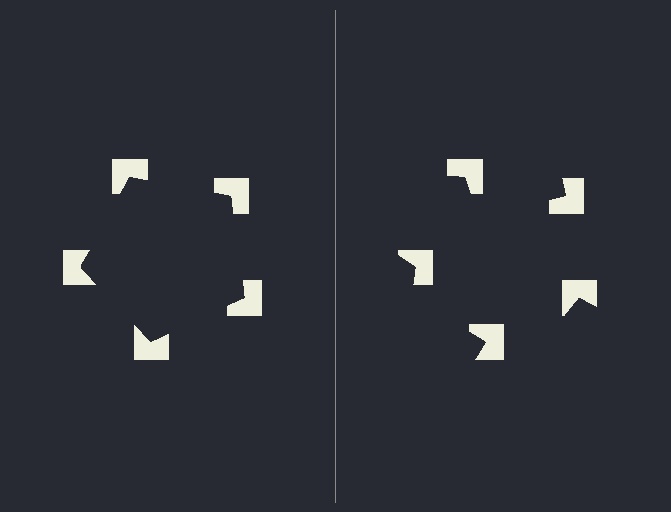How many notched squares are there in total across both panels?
10 — 5 on each side.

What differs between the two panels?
The notched squares are positioned identically on both sides; only the wedge orientations differ. On the left they align to a pentagon; on the right they are misaligned.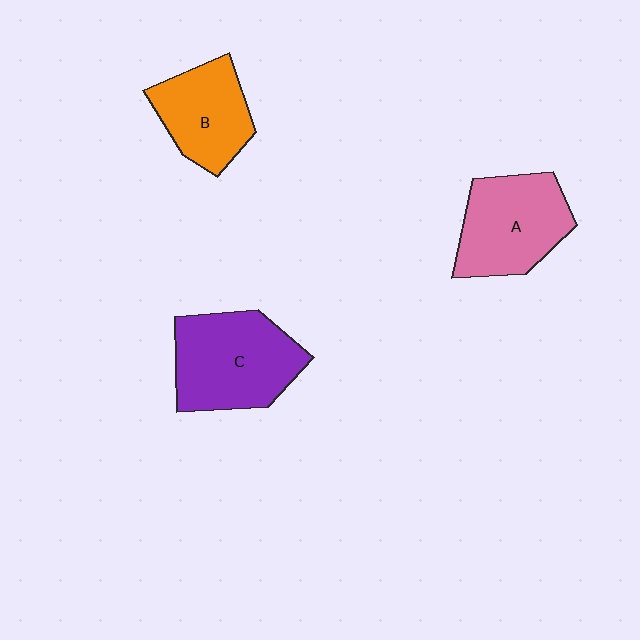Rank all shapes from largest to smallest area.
From largest to smallest: C (purple), A (pink), B (orange).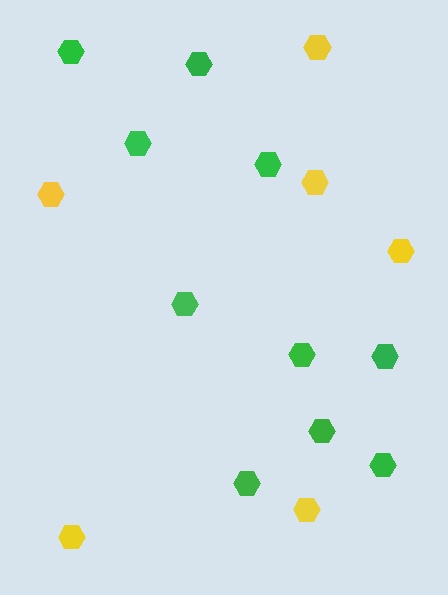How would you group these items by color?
There are 2 groups: one group of green hexagons (10) and one group of yellow hexagons (6).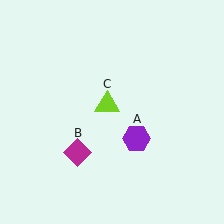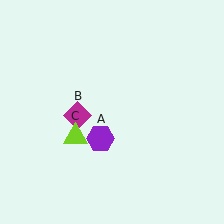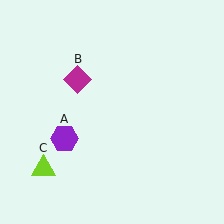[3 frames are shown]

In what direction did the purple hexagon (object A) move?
The purple hexagon (object A) moved left.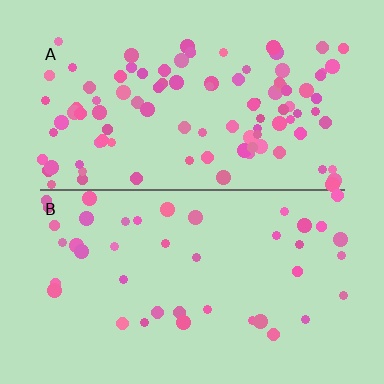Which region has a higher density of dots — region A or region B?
A (the top).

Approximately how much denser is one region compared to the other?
Approximately 2.3× — region A over region B.